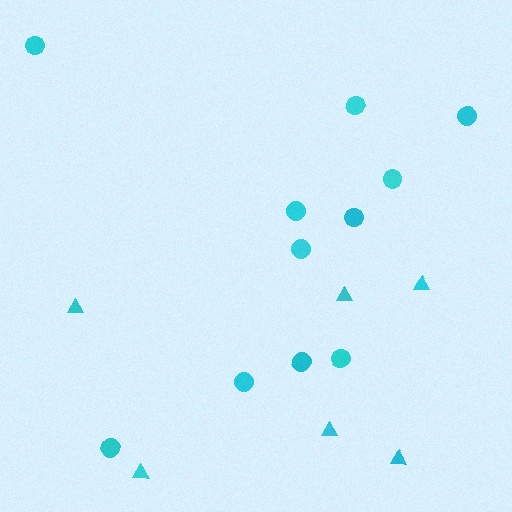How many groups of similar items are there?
There are 2 groups: one group of circles (11) and one group of triangles (6).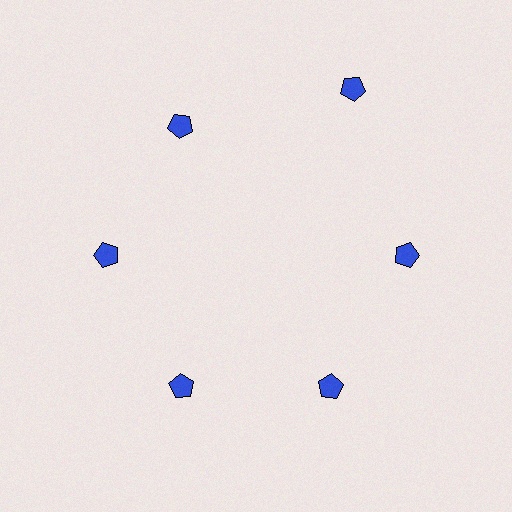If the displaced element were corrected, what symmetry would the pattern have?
It would have 6-fold rotational symmetry — the pattern would map onto itself every 60 degrees.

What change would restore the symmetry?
The symmetry would be restored by moving it inward, back onto the ring so that all 6 pentagons sit at equal angles and equal distance from the center.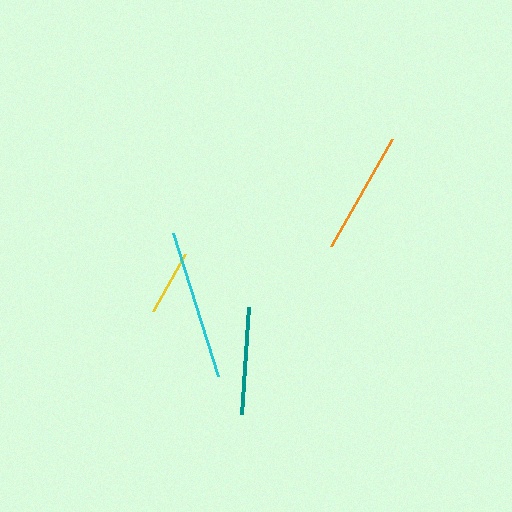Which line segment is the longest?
The cyan line is the longest at approximately 149 pixels.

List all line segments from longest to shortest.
From longest to shortest: cyan, orange, teal, yellow.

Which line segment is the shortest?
The yellow line is the shortest at approximately 65 pixels.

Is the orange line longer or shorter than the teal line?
The orange line is longer than the teal line.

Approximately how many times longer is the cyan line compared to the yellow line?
The cyan line is approximately 2.3 times the length of the yellow line.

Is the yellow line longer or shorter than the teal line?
The teal line is longer than the yellow line.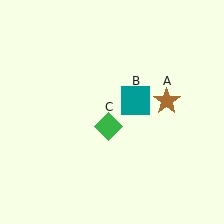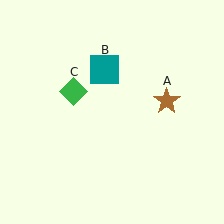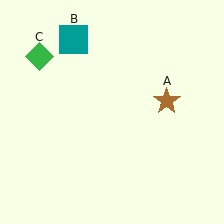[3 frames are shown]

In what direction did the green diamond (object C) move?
The green diamond (object C) moved up and to the left.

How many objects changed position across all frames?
2 objects changed position: teal square (object B), green diamond (object C).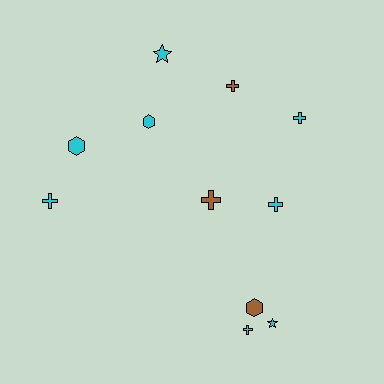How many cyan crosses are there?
There are 4 cyan crosses.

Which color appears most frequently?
Cyan, with 8 objects.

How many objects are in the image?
There are 11 objects.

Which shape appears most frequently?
Cross, with 6 objects.